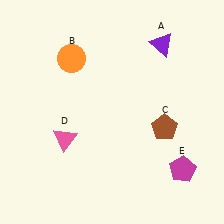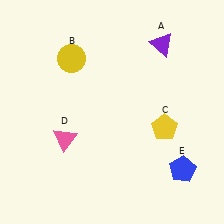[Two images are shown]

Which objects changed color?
B changed from orange to yellow. C changed from brown to yellow. E changed from magenta to blue.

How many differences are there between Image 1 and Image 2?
There are 3 differences between the two images.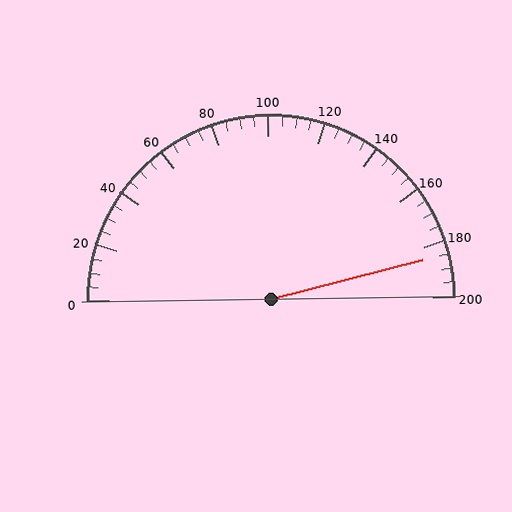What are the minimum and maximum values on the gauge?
The gauge ranges from 0 to 200.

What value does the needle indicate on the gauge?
The needle indicates approximately 185.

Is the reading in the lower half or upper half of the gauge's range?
The reading is in the upper half of the range (0 to 200).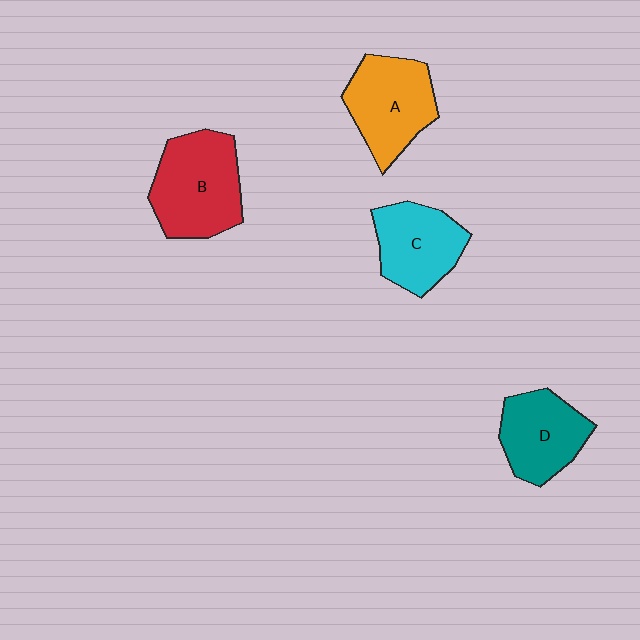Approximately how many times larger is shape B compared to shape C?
Approximately 1.3 times.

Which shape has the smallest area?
Shape D (teal).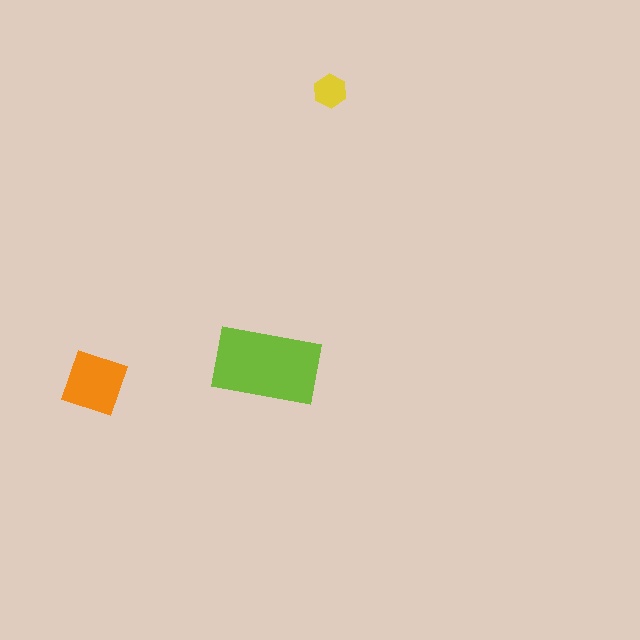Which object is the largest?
The lime rectangle.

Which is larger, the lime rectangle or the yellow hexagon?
The lime rectangle.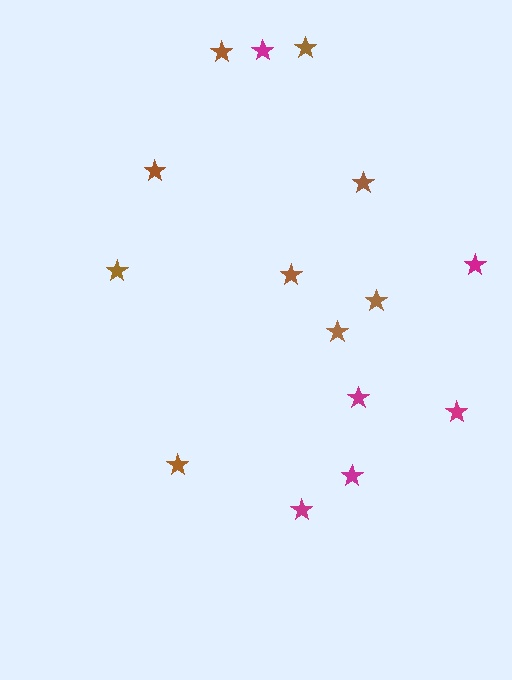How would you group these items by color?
There are 2 groups: one group of brown stars (9) and one group of magenta stars (6).